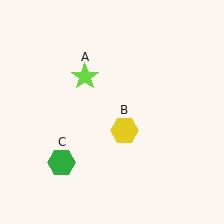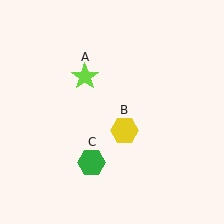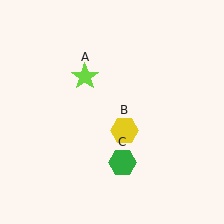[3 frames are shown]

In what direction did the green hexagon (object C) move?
The green hexagon (object C) moved right.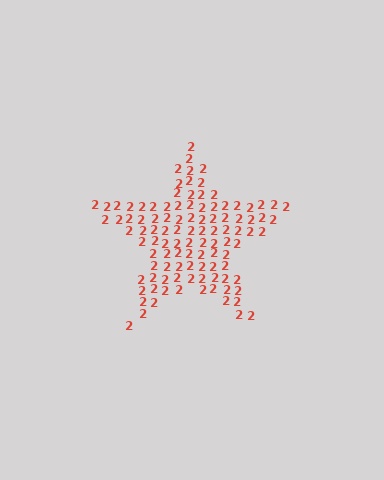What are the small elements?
The small elements are digit 2's.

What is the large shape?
The large shape is a star.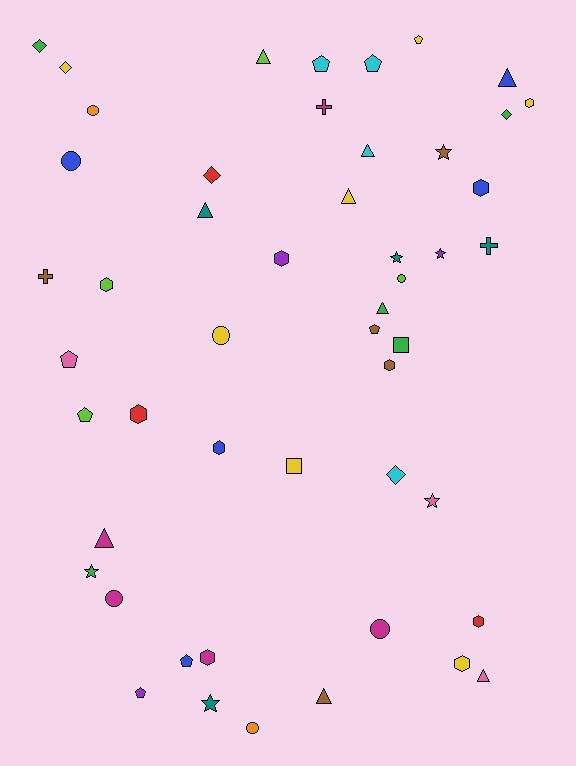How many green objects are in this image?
There are 5 green objects.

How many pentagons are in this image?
There are 8 pentagons.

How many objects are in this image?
There are 50 objects.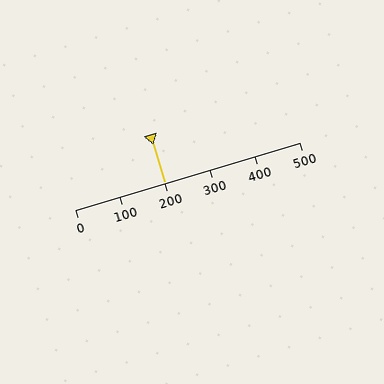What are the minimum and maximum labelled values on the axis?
The axis runs from 0 to 500.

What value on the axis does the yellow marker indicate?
The marker indicates approximately 200.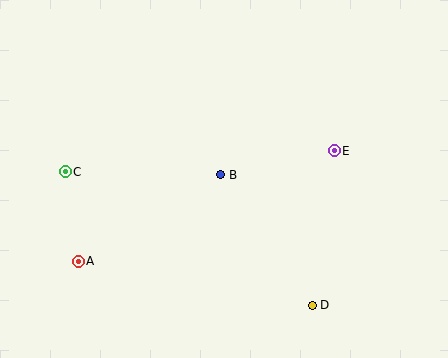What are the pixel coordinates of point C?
Point C is at (65, 172).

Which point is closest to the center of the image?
Point B at (221, 175) is closest to the center.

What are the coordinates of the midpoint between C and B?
The midpoint between C and B is at (143, 173).